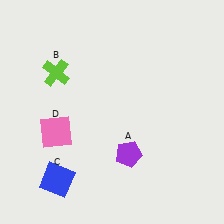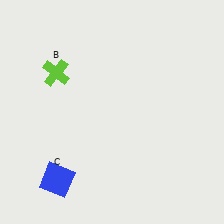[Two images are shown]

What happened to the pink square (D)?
The pink square (D) was removed in Image 2. It was in the bottom-left area of Image 1.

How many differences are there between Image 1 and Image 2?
There are 2 differences between the two images.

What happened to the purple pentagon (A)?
The purple pentagon (A) was removed in Image 2. It was in the bottom-right area of Image 1.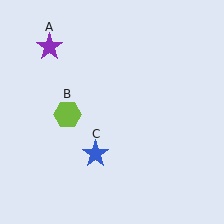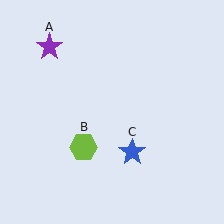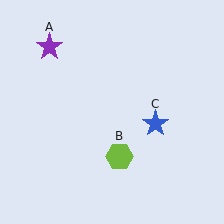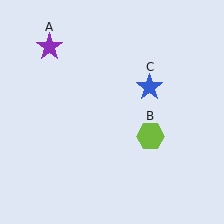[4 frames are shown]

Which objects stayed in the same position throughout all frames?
Purple star (object A) remained stationary.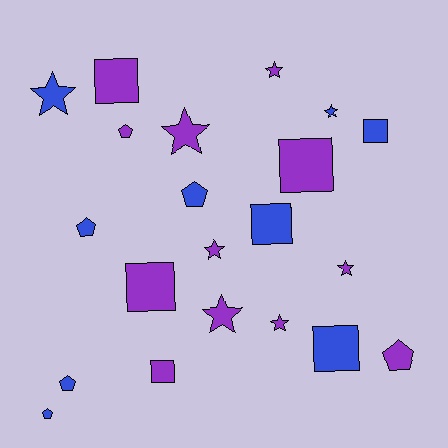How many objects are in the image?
There are 21 objects.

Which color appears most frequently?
Purple, with 12 objects.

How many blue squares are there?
There are 3 blue squares.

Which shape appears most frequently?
Star, with 8 objects.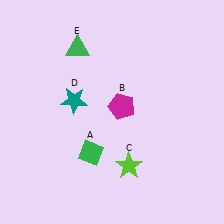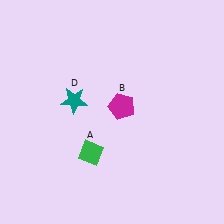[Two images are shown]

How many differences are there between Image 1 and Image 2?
There are 2 differences between the two images.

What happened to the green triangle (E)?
The green triangle (E) was removed in Image 2. It was in the top-left area of Image 1.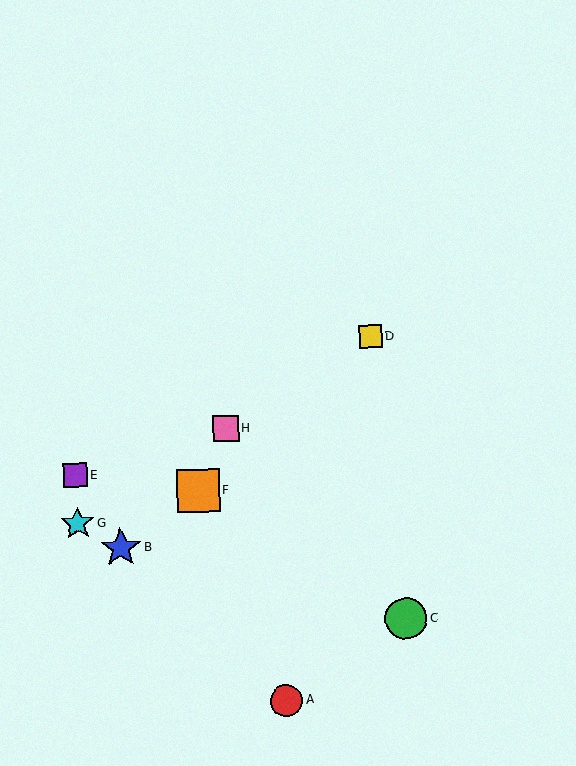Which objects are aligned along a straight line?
Objects D, G, H are aligned along a straight line.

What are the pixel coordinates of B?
Object B is at (121, 548).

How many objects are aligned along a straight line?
3 objects (D, G, H) are aligned along a straight line.